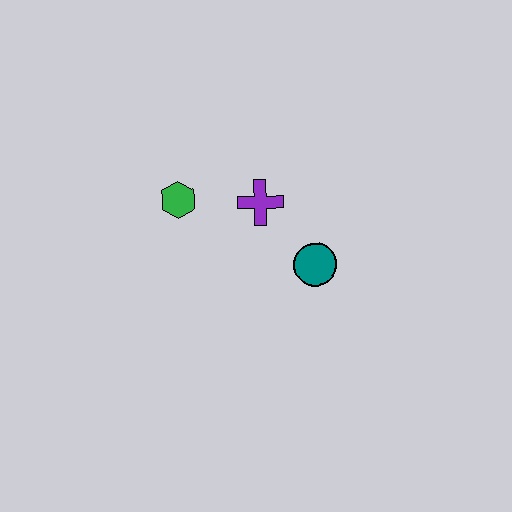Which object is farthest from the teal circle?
The green hexagon is farthest from the teal circle.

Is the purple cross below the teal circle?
No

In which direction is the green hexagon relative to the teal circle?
The green hexagon is to the left of the teal circle.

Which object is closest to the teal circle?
The purple cross is closest to the teal circle.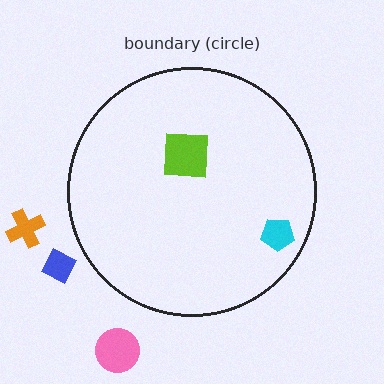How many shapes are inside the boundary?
2 inside, 3 outside.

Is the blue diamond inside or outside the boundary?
Outside.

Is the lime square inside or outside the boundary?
Inside.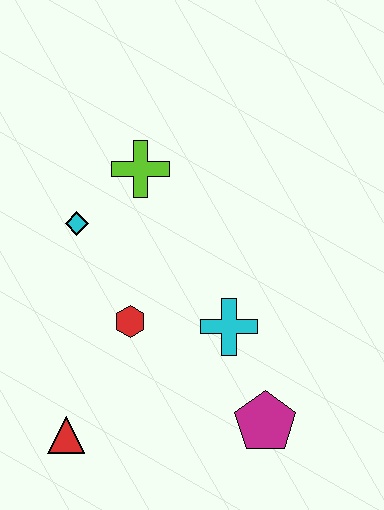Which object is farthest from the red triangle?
The lime cross is farthest from the red triangle.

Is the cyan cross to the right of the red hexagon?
Yes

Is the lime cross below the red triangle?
No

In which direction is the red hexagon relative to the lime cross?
The red hexagon is below the lime cross.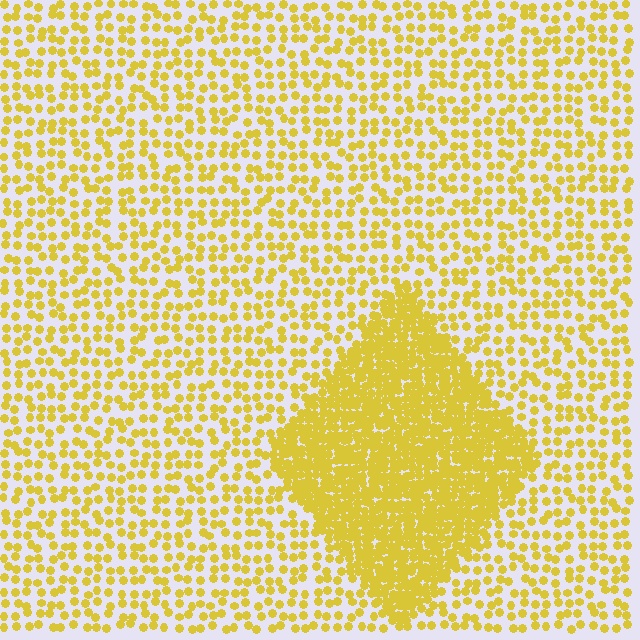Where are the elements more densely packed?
The elements are more densely packed inside the diamond boundary.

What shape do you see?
I see a diamond.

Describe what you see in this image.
The image contains small yellow elements arranged at two different densities. A diamond-shaped region is visible where the elements are more densely packed than the surrounding area.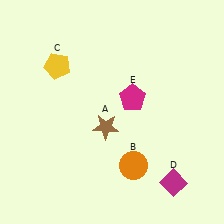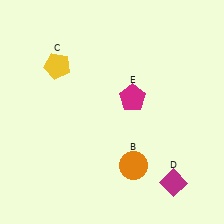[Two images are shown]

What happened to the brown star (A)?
The brown star (A) was removed in Image 2. It was in the bottom-left area of Image 1.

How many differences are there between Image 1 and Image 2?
There is 1 difference between the two images.